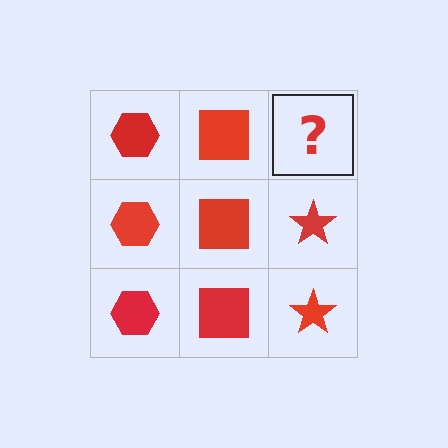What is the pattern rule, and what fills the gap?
The rule is that each column has a consistent shape. The gap should be filled with a red star.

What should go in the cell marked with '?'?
The missing cell should contain a red star.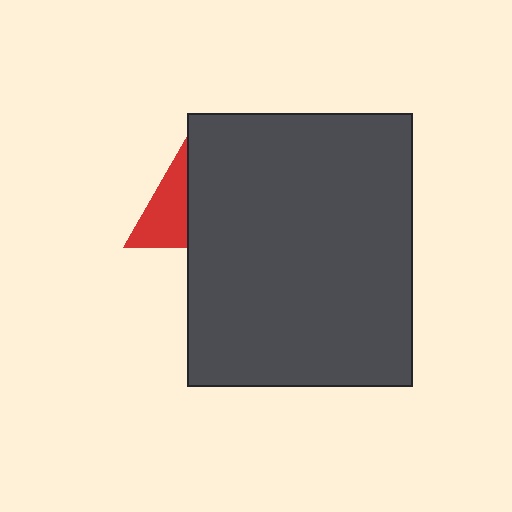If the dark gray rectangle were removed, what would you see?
You would see the complete red triangle.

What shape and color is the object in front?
The object in front is a dark gray rectangle.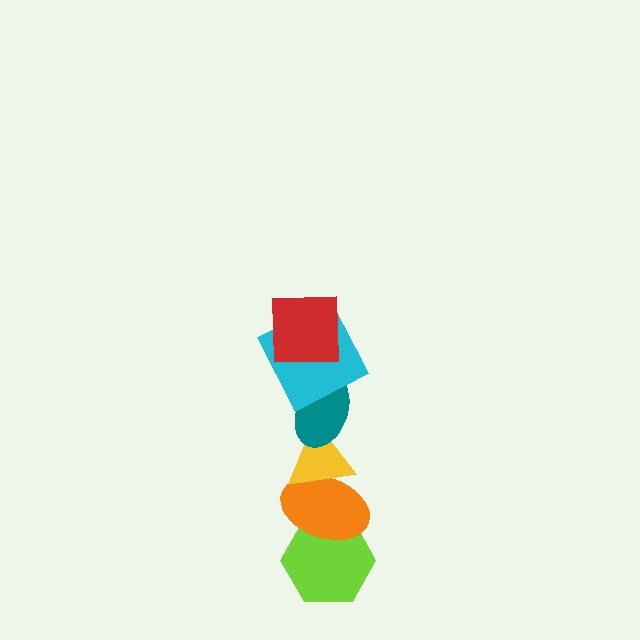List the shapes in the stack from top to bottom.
From top to bottom: the red square, the cyan square, the teal ellipse, the yellow triangle, the orange ellipse, the lime hexagon.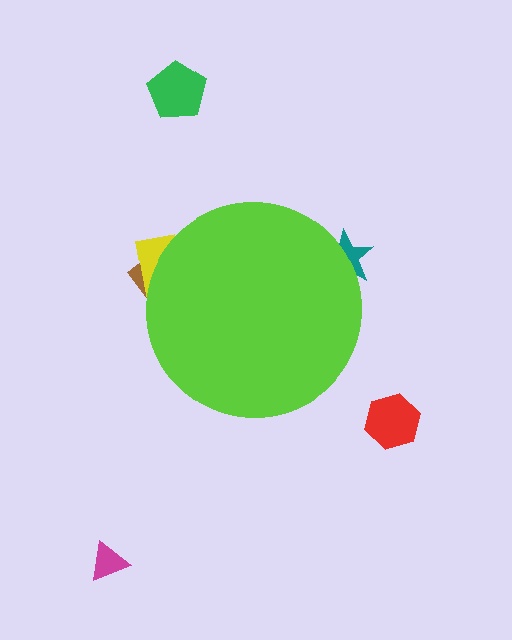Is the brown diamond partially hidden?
Yes, the brown diamond is partially hidden behind the lime circle.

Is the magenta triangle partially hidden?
No, the magenta triangle is fully visible.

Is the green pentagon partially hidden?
No, the green pentagon is fully visible.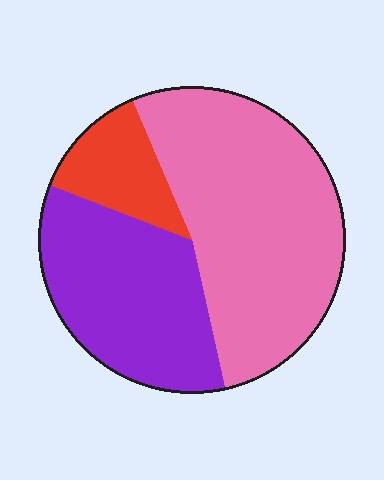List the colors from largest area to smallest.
From largest to smallest: pink, purple, red.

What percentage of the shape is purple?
Purple covers around 35% of the shape.